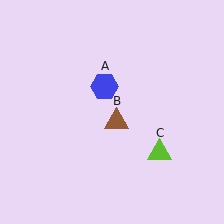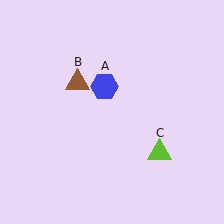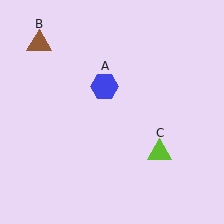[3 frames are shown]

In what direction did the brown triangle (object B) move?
The brown triangle (object B) moved up and to the left.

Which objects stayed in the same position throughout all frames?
Blue hexagon (object A) and lime triangle (object C) remained stationary.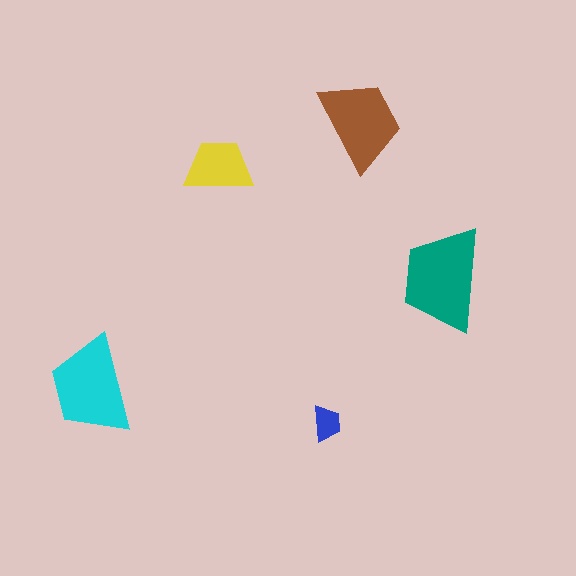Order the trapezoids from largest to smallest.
the teal one, the cyan one, the brown one, the yellow one, the blue one.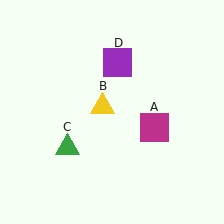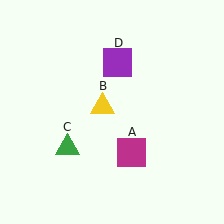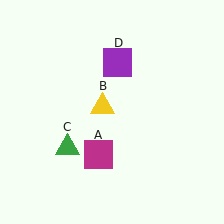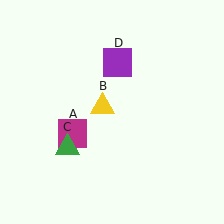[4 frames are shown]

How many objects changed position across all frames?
1 object changed position: magenta square (object A).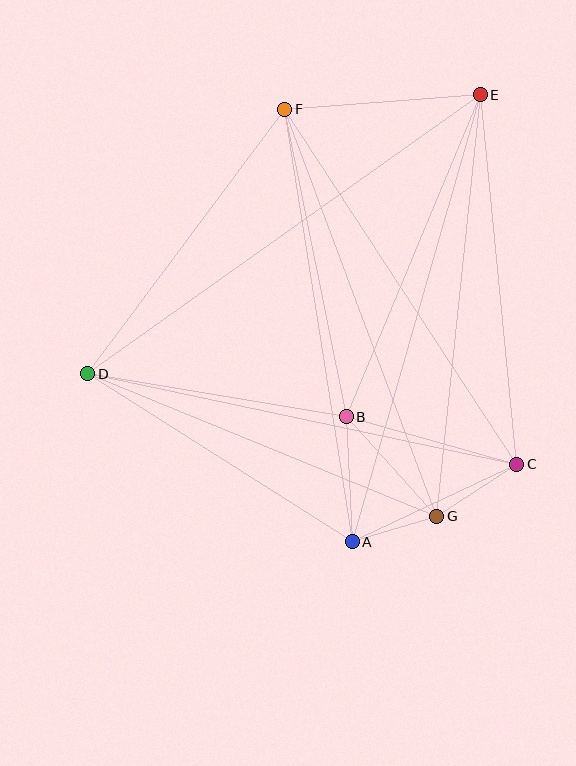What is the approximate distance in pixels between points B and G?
The distance between B and G is approximately 135 pixels.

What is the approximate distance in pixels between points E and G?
The distance between E and G is approximately 424 pixels.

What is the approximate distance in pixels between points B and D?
The distance between B and D is approximately 262 pixels.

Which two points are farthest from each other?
Points D and E are farthest from each other.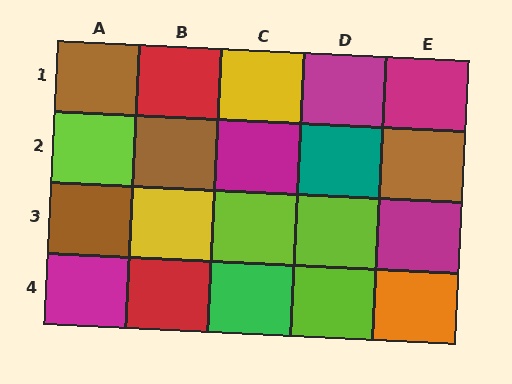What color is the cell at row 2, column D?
Teal.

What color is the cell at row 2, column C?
Magenta.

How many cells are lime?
4 cells are lime.